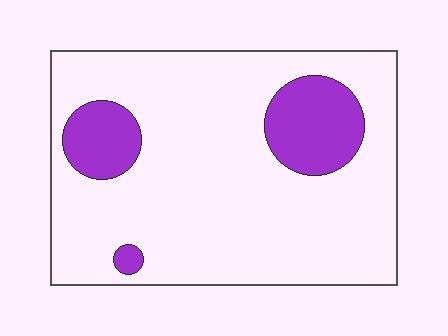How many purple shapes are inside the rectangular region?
3.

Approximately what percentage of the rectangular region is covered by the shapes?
Approximately 15%.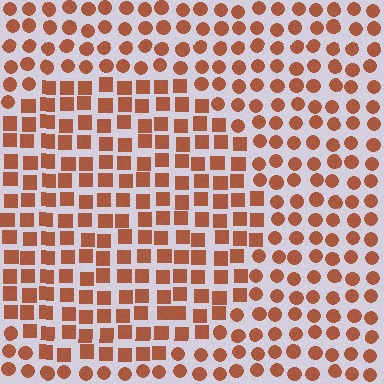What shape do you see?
I see a circle.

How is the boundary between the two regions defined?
The boundary is defined by a change in element shape: squares inside vs. circles outside. All elements share the same color and spacing.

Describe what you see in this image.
The image is filled with small brown elements arranged in a uniform grid. A circle-shaped region contains squares, while the surrounding area contains circles. The boundary is defined purely by the change in element shape.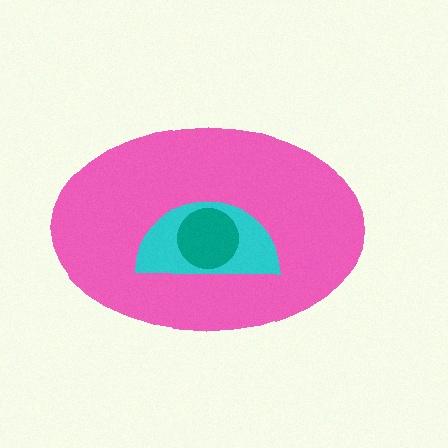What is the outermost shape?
The pink ellipse.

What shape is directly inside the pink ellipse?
The cyan semicircle.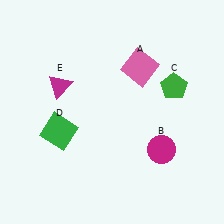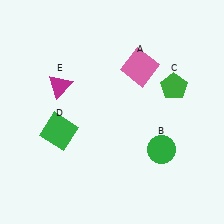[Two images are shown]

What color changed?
The circle (B) changed from magenta in Image 1 to green in Image 2.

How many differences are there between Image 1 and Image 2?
There is 1 difference between the two images.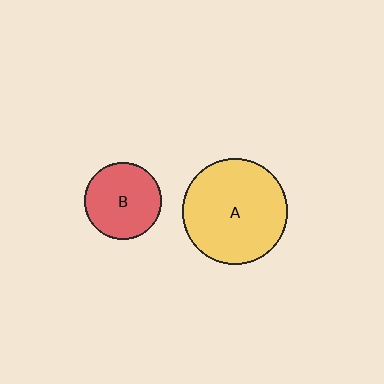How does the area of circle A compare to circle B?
Approximately 1.9 times.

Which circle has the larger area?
Circle A (yellow).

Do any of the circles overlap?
No, none of the circles overlap.